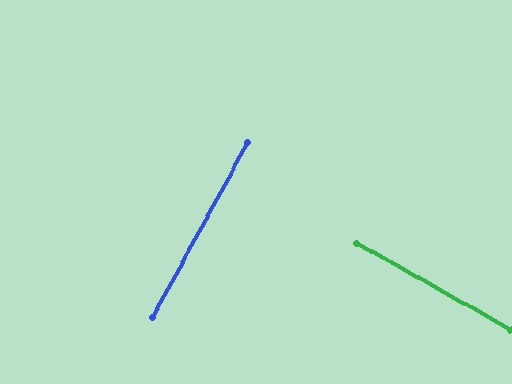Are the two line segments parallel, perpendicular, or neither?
Perpendicular — they meet at approximately 89°.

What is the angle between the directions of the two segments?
Approximately 89 degrees.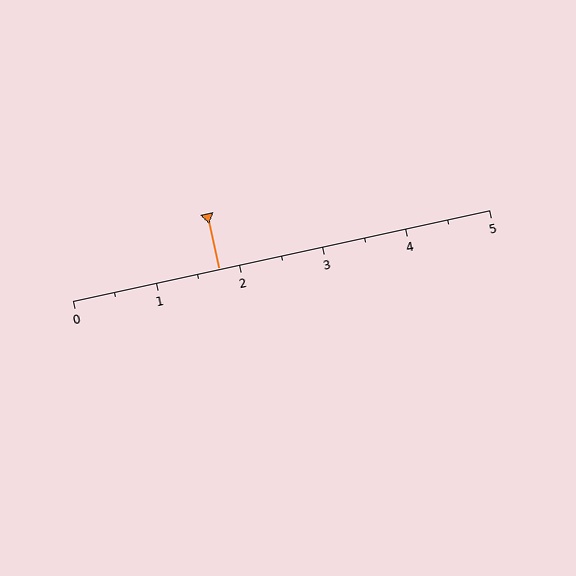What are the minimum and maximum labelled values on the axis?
The axis runs from 0 to 5.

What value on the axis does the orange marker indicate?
The marker indicates approximately 1.8.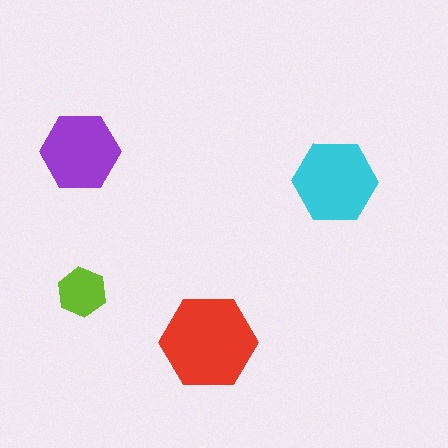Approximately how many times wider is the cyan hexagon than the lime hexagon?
About 1.5 times wider.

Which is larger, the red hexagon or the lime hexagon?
The red one.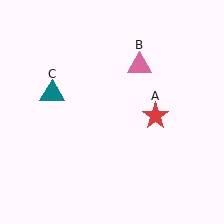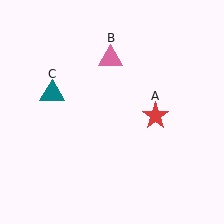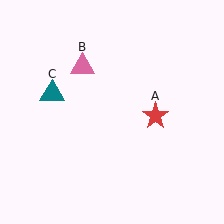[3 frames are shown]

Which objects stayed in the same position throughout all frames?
Red star (object A) and teal triangle (object C) remained stationary.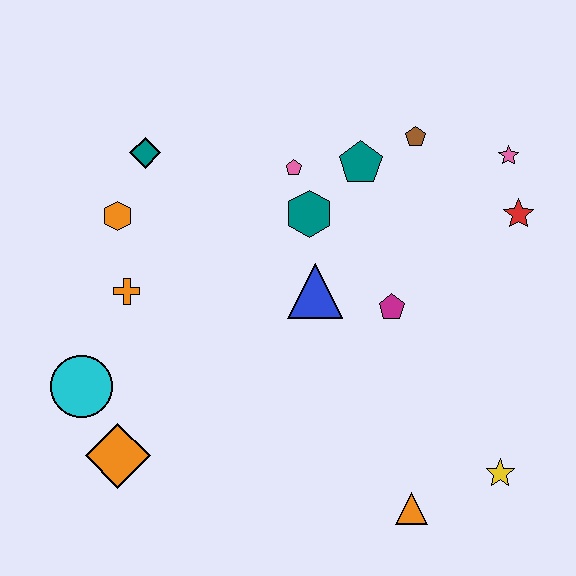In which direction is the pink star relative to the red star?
The pink star is above the red star.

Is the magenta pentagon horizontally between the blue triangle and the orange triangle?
Yes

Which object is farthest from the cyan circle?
The pink star is farthest from the cyan circle.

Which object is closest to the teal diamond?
The orange hexagon is closest to the teal diamond.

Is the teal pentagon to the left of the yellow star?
Yes